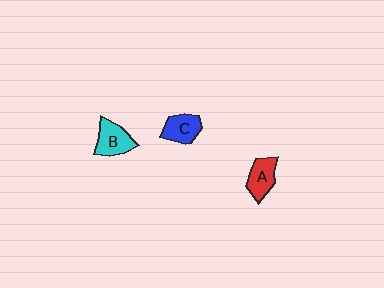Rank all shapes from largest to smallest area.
From largest to smallest: B (cyan), A (red), C (blue).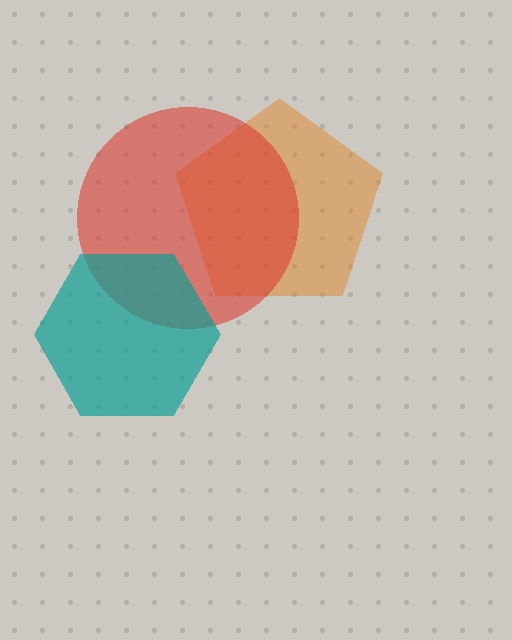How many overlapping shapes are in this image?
There are 3 overlapping shapes in the image.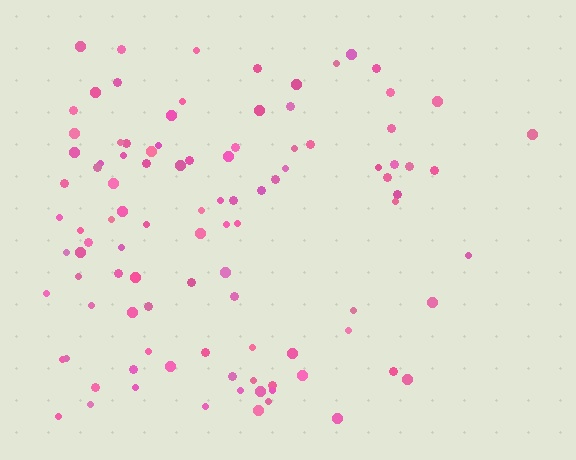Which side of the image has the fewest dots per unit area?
The right.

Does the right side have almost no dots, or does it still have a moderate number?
Still a moderate number, just noticeably fewer than the left.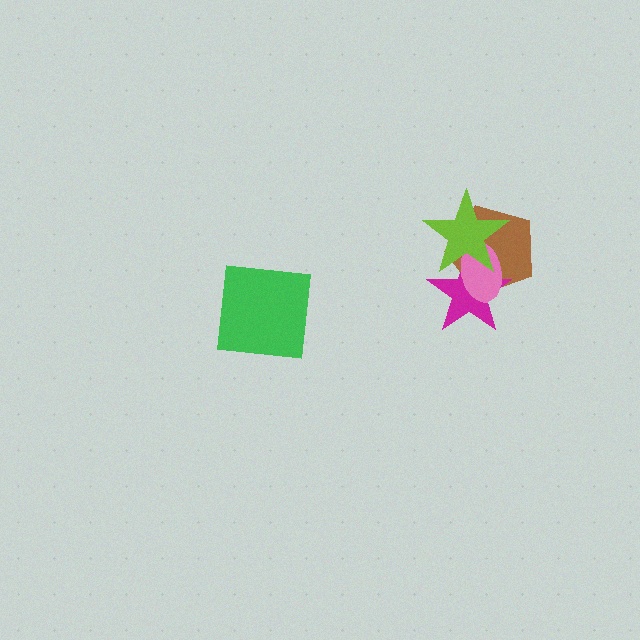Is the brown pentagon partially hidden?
Yes, it is partially covered by another shape.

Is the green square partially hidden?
No, no other shape covers it.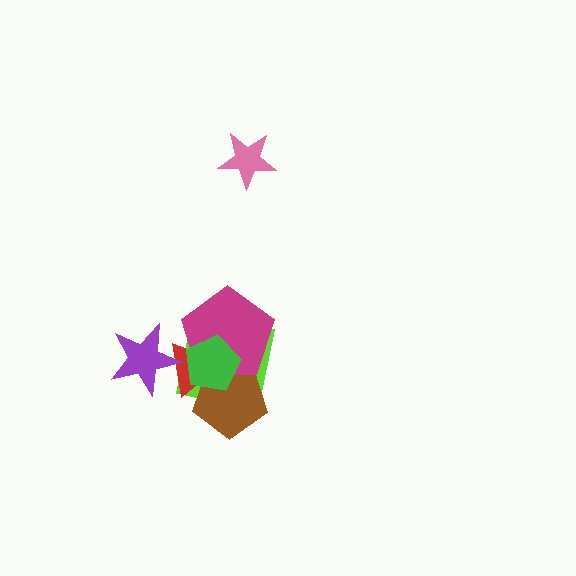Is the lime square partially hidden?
Yes, it is partially covered by another shape.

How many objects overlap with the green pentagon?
4 objects overlap with the green pentagon.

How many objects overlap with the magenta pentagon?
4 objects overlap with the magenta pentagon.